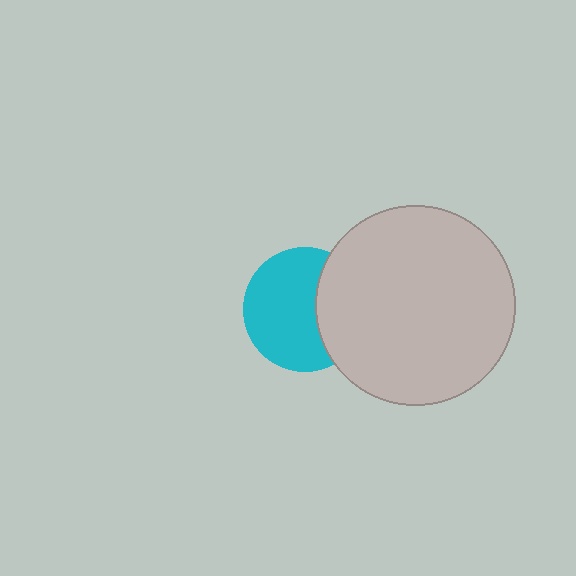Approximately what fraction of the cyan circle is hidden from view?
Roughly 34% of the cyan circle is hidden behind the light gray circle.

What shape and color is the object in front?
The object in front is a light gray circle.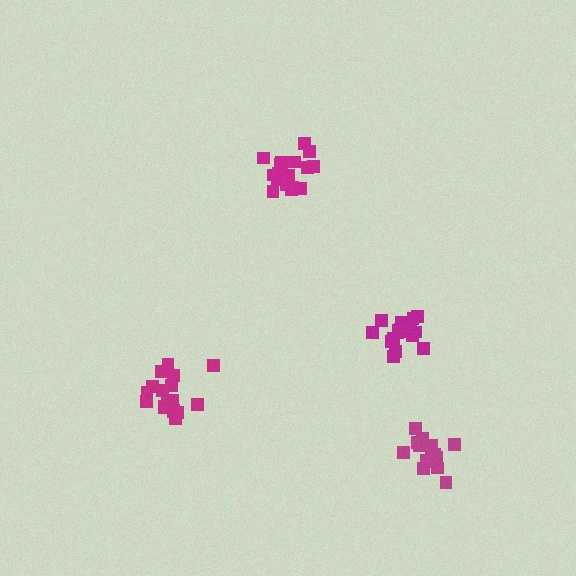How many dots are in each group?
Group 1: 15 dots, Group 2: 18 dots, Group 3: 17 dots, Group 4: 17 dots (67 total).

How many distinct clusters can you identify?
There are 4 distinct clusters.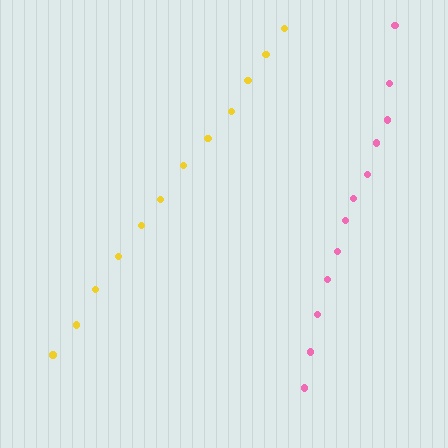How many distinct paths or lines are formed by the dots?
There are 2 distinct paths.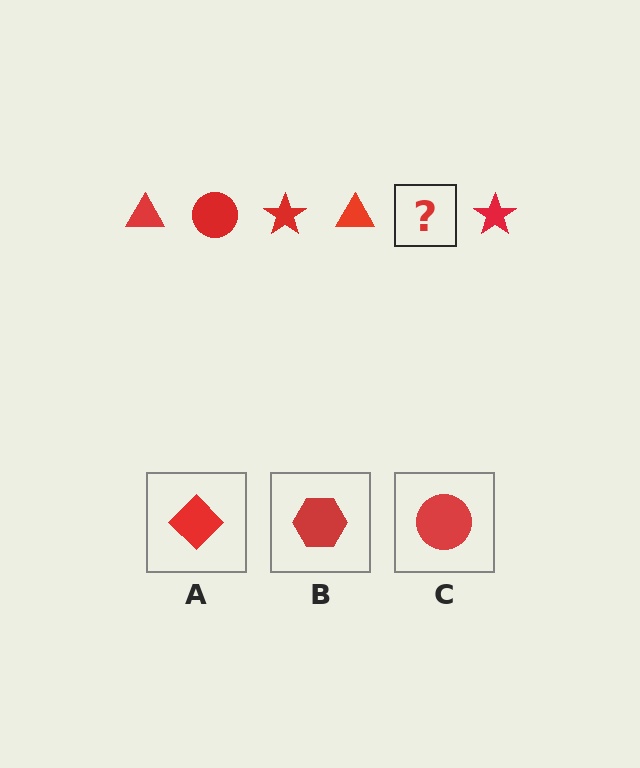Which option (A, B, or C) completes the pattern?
C.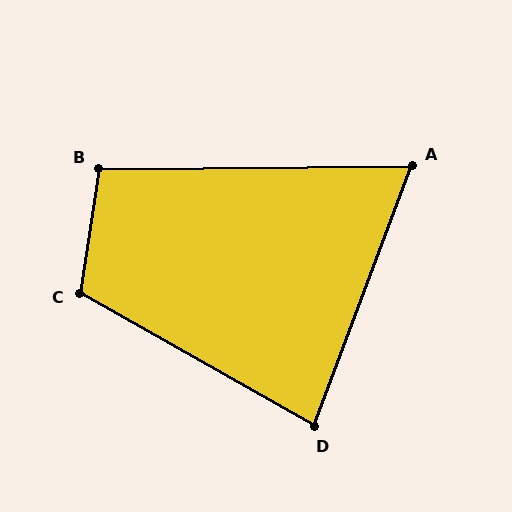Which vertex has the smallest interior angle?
A, at approximately 69 degrees.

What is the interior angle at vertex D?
Approximately 81 degrees (acute).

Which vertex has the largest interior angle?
C, at approximately 111 degrees.